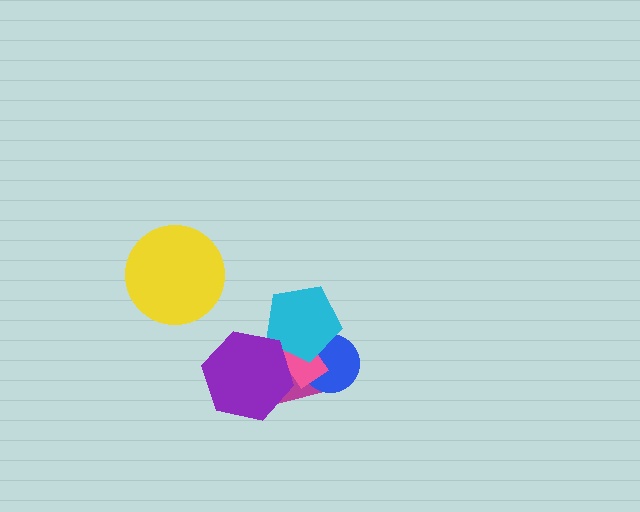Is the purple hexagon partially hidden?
No, no other shape covers it.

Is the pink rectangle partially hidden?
Yes, it is partially covered by another shape.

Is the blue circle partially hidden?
Yes, it is partially covered by another shape.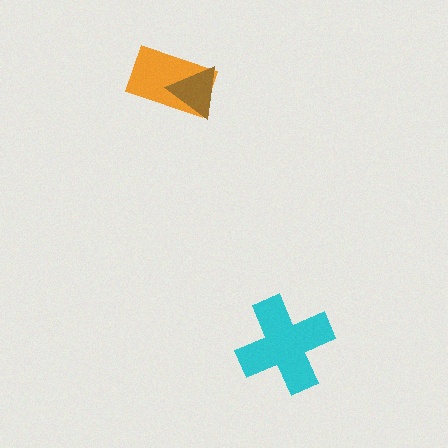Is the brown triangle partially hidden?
No, no other shape covers it.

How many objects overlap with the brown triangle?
1 object overlaps with the brown triangle.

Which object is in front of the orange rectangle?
The brown triangle is in front of the orange rectangle.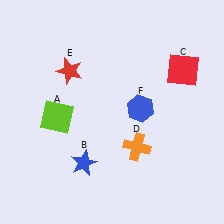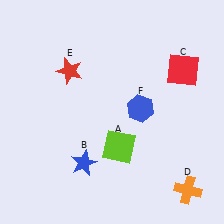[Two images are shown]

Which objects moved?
The objects that moved are: the lime square (A), the orange cross (D).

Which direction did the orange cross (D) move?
The orange cross (D) moved right.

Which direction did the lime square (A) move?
The lime square (A) moved right.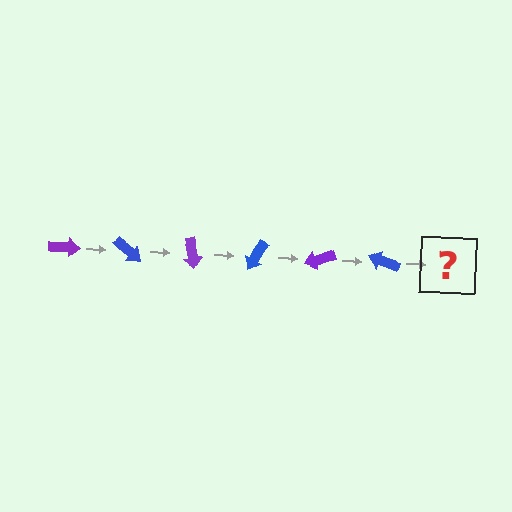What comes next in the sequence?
The next element should be a purple arrow, rotated 240 degrees from the start.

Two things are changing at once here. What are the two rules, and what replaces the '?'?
The two rules are that it rotates 40 degrees each step and the color cycles through purple and blue. The '?' should be a purple arrow, rotated 240 degrees from the start.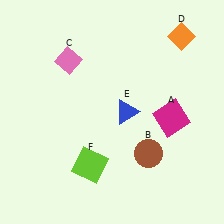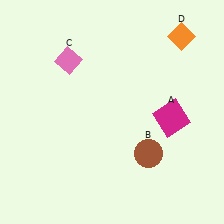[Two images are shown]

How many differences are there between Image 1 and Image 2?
There are 2 differences between the two images.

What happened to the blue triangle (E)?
The blue triangle (E) was removed in Image 2. It was in the top-right area of Image 1.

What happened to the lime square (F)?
The lime square (F) was removed in Image 2. It was in the bottom-left area of Image 1.